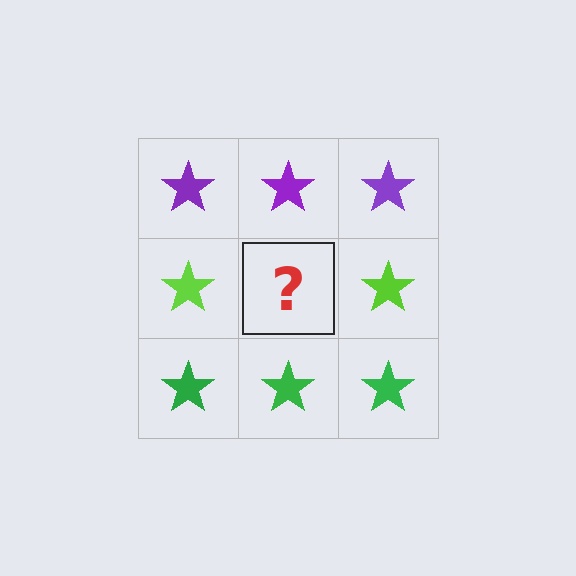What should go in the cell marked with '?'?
The missing cell should contain a lime star.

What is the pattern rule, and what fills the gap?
The rule is that each row has a consistent color. The gap should be filled with a lime star.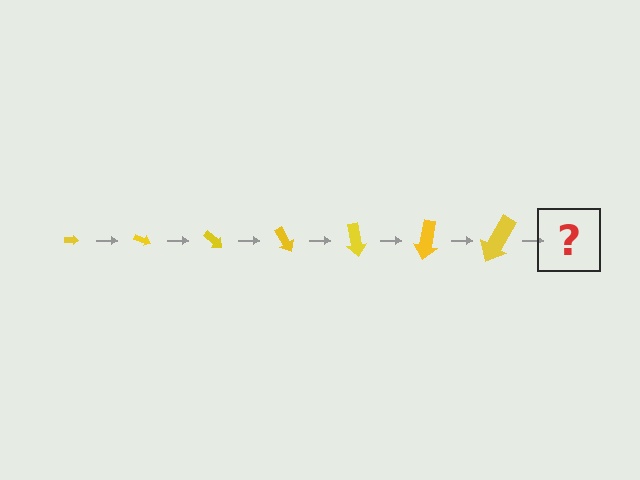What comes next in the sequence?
The next element should be an arrow, larger than the previous one and rotated 140 degrees from the start.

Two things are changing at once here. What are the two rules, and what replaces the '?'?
The two rules are that the arrow grows larger each step and it rotates 20 degrees each step. The '?' should be an arrow, larger than the previous one and rotated 140 degrees from the start.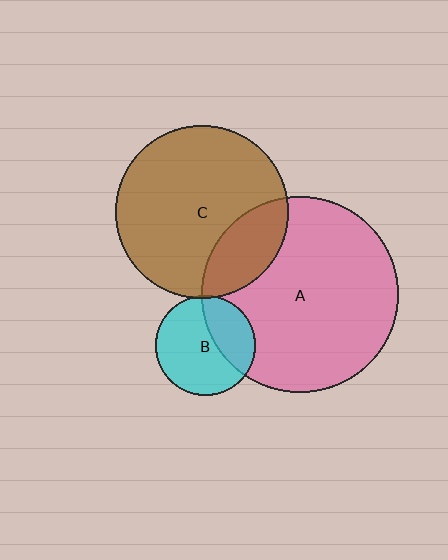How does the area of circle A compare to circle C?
Approximately 1.3 times.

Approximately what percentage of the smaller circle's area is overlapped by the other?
Approximately 5%.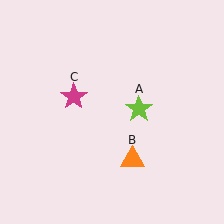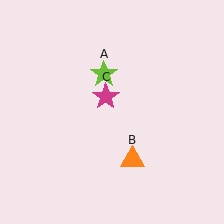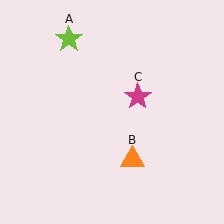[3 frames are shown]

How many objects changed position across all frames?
2 objects changed position: lime star (object A), magenta star (object C).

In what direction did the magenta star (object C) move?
The magenta star (object C) moved right.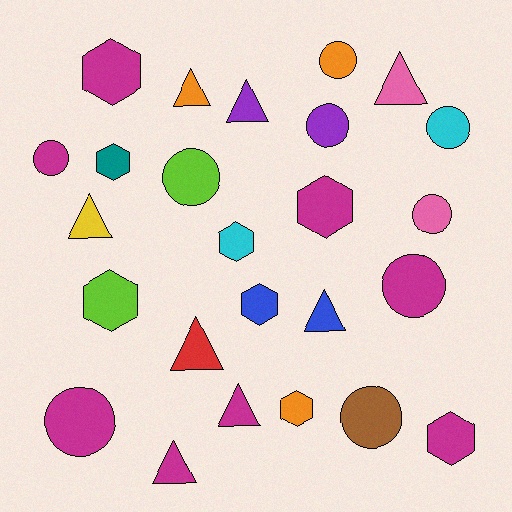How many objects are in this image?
There are 25 objects.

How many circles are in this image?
There are 9 circles.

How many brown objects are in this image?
There is 1 brown object.